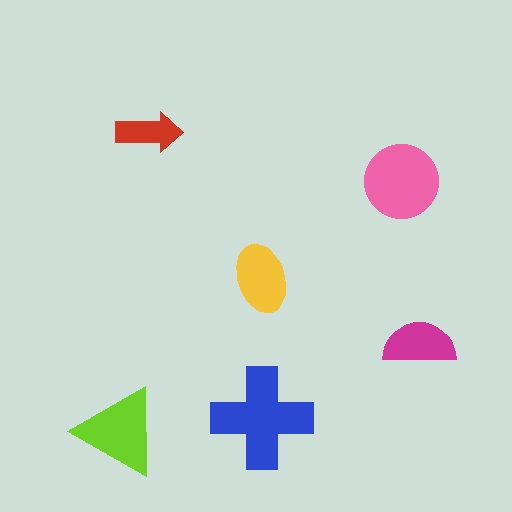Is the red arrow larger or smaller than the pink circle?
Smaller.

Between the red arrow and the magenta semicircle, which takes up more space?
The magenta semicircle.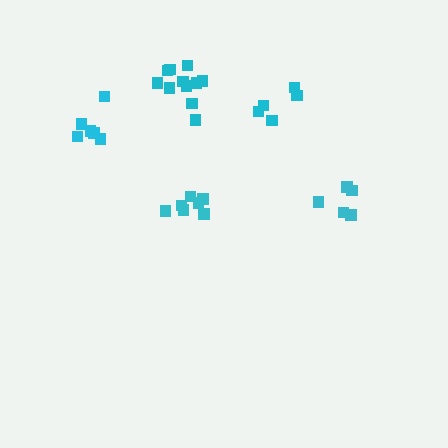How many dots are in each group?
Group 1: 5 dots, Group 2: 6 dots, Group 3: 7 dots, Group 4: 5 dots, Group 5: 11 dots (34 total).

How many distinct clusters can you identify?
There are 5 distinct clusters.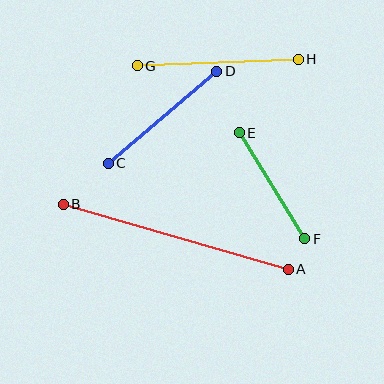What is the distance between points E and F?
The distance is approximately 125 pixels.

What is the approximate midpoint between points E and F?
The midpoint is at approximately (272, 186) pixels.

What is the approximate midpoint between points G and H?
The midpoint is at approximately (218, 63) pixels.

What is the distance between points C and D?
The distance is approximately 142 pixels.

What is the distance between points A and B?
The distance is approximately 235 pixels.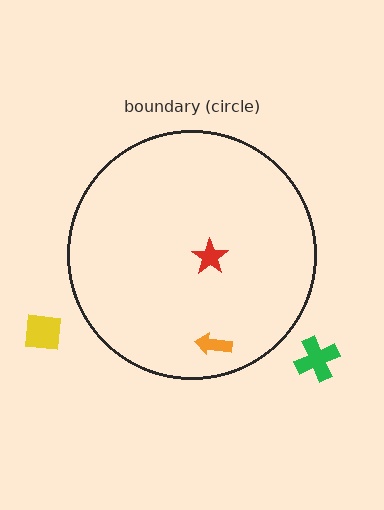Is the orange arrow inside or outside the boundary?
Inside.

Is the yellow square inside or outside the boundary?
Outside.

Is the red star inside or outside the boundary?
Inside.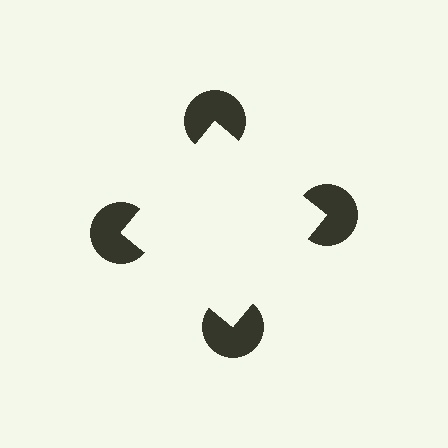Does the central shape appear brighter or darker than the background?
It typically appears slightly brighter than the background, even though no actual brightness change is drawn.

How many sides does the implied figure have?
4 sides.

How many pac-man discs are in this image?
There are 4 — one at each vertex of the illusory square.